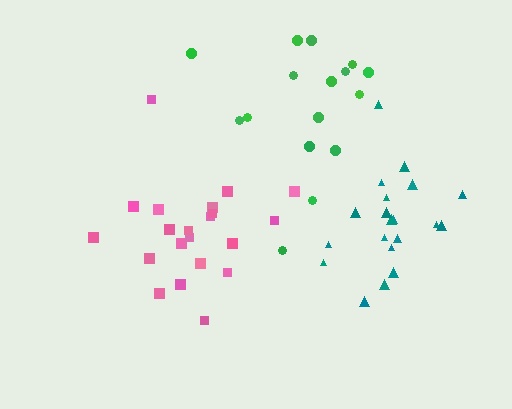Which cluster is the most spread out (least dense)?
Green.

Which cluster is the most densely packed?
Teal.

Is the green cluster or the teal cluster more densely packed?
Teal.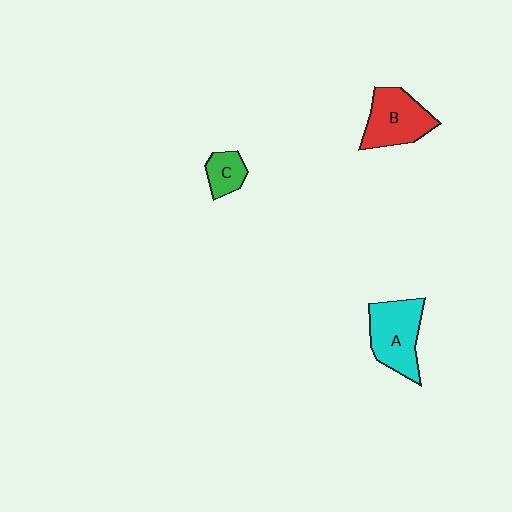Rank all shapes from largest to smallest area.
From largest to smallest: A (cyan), B (red), C (green).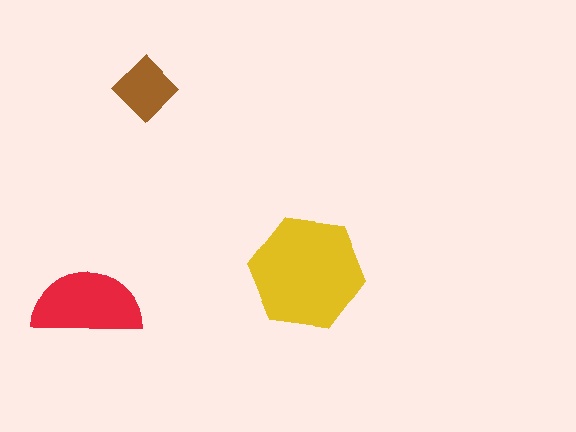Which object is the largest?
The yellow hexagon.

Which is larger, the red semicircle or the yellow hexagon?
The yellow hexagon.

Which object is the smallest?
The brown diamond.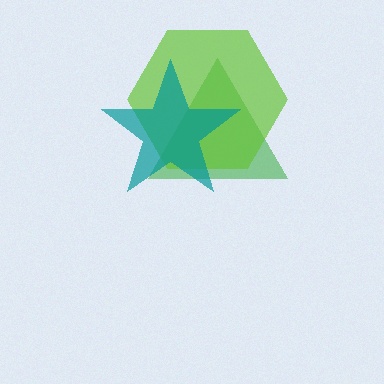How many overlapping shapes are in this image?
There are 3 overlapping shapes in the image.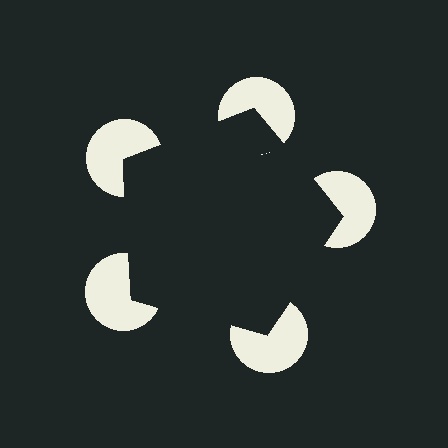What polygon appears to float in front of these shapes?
An illusory pentagon — its edges are inferred from the aligned wedge cuts in the pac-man discs, not physically drawn.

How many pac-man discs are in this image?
There are 5 — one at each vertex of the illusory pentagon.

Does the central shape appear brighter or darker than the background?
It typically appears slightly darker than the background, even though no actual brightness change is drawn.